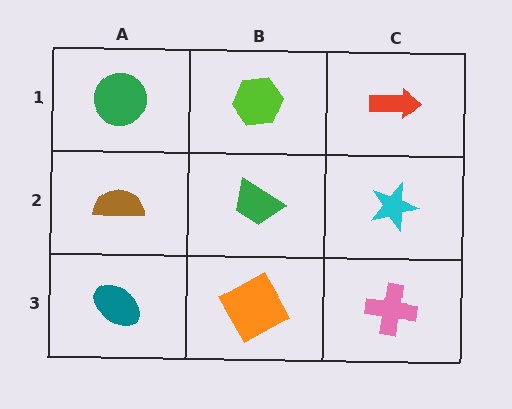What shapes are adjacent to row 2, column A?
A green circle (row 1, column A), a teal ellipse (row 3, column A), a green trapezoid (row 2, column B).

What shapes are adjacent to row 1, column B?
A green trapezoid (row 2, column B), a green circle (row 1, column A), a red arrow (row 1, column C).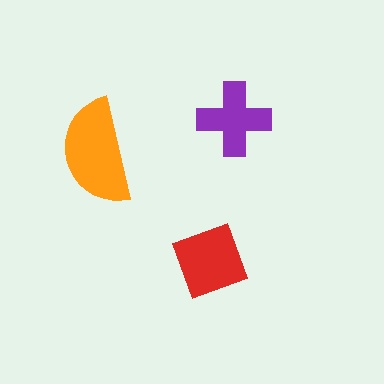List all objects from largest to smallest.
The orange semicircle, the red square, the purple cross.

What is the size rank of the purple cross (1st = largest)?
3rd.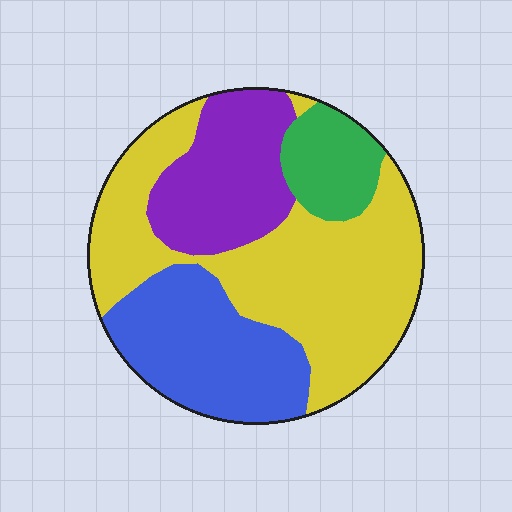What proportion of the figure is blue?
Blue takes up about one quarter (1/4) of the figure.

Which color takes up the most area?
Yellow, at roughly 45%.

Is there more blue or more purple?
Blue.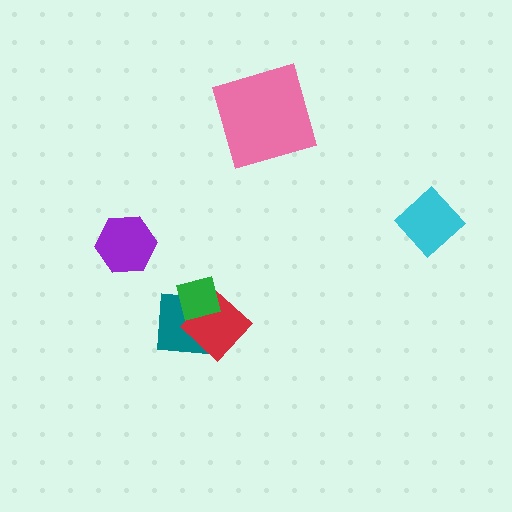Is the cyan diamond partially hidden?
No, no other shape covers it.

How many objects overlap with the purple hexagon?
0 objects overlap with the purple hexagon.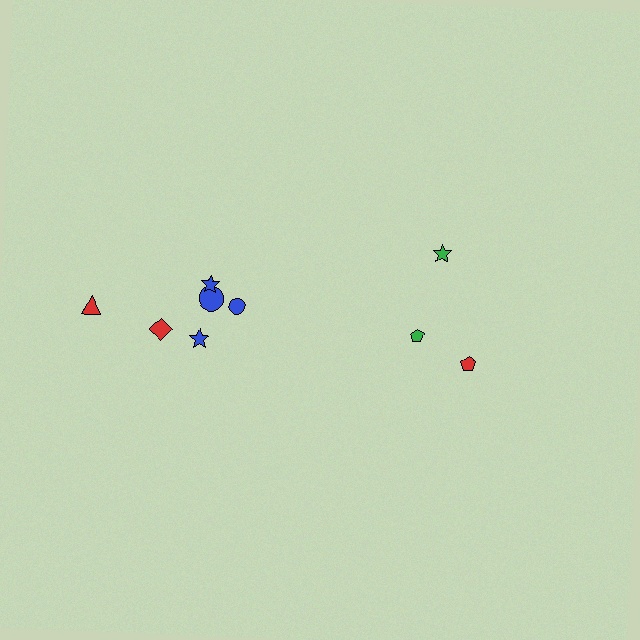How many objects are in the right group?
There are 3 objects.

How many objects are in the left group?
There are 6 objects.